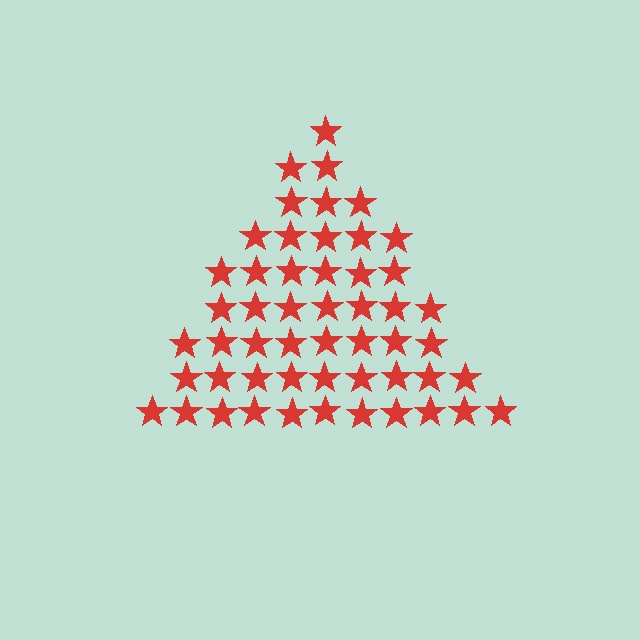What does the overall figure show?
The overall figure shows a triangle.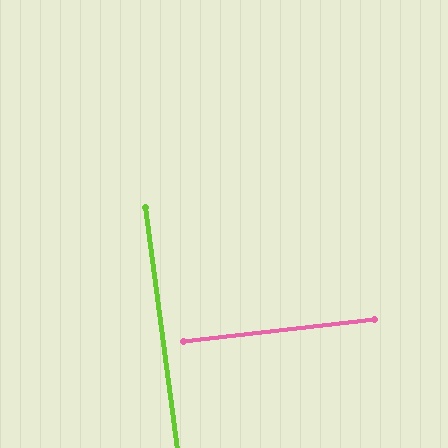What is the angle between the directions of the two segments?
Approximately 89 degrees.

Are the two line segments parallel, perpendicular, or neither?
Perpendicular — they meet at approximately 89°.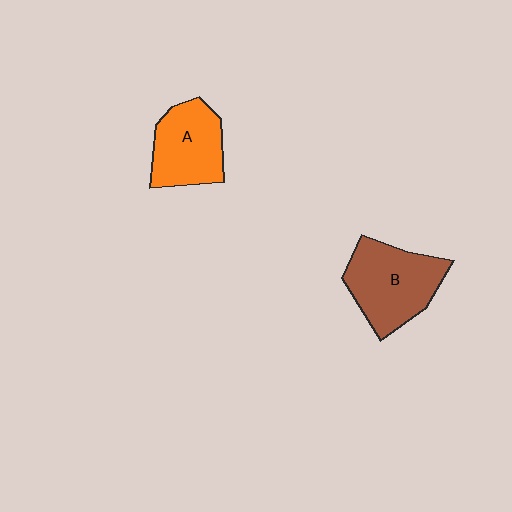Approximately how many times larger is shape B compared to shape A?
Approximately 1.2 times.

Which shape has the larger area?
Shape B (brown).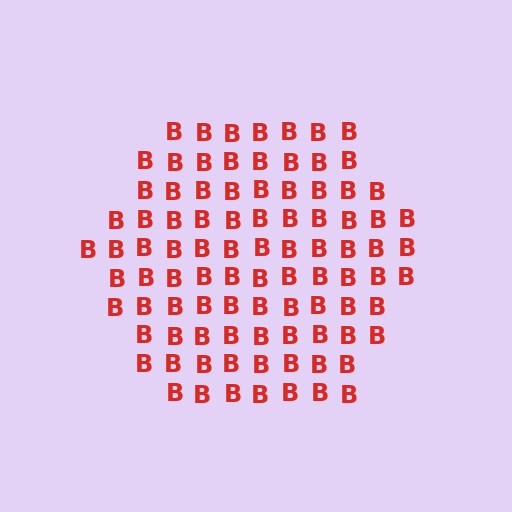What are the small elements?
The small elements are letter B's.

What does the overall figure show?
The overall figure shows a hexagon.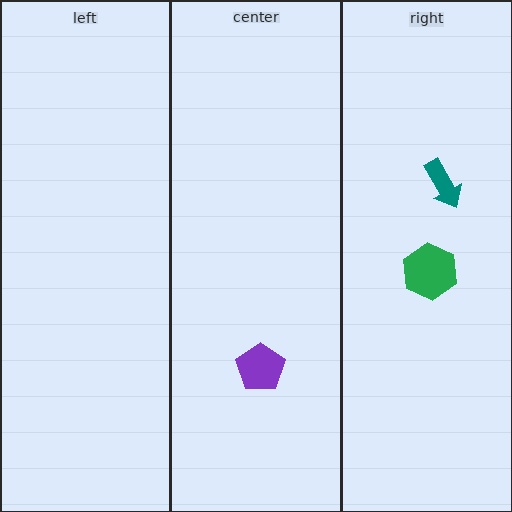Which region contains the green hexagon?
The right region.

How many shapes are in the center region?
1.